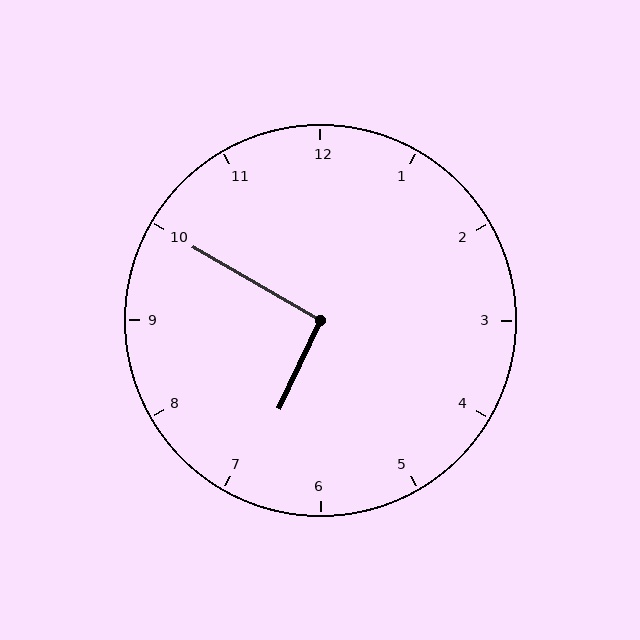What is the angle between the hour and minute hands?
Approximately 95 degrees.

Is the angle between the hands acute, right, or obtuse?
It is right.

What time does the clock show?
6:50.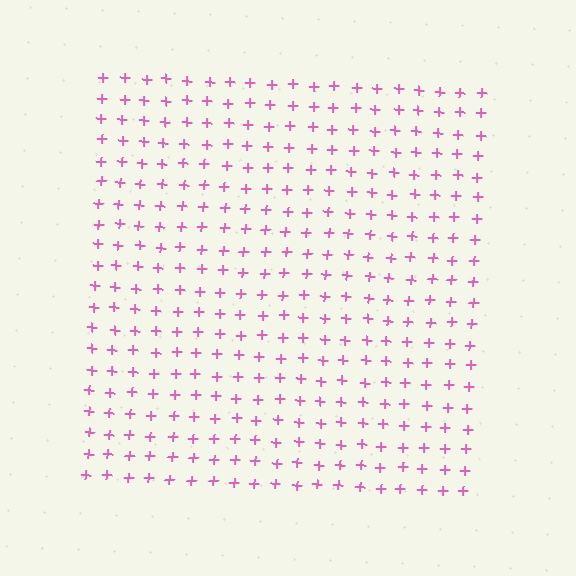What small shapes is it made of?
It is made of small plus signs.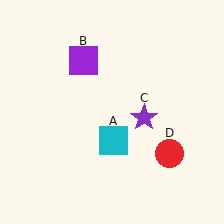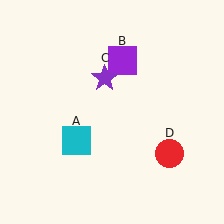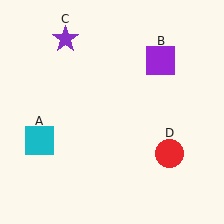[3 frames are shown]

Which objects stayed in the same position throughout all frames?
Red circle (object D) remained stationary.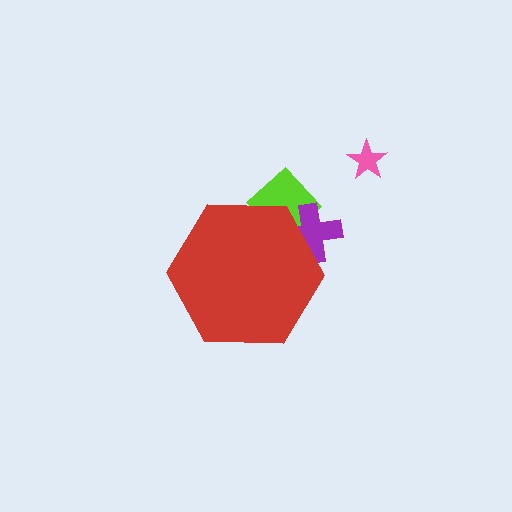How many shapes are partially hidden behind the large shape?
2 shapes are partially hidden.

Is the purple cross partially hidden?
Yes, the purple cross is partially hidden behind the red hexagon.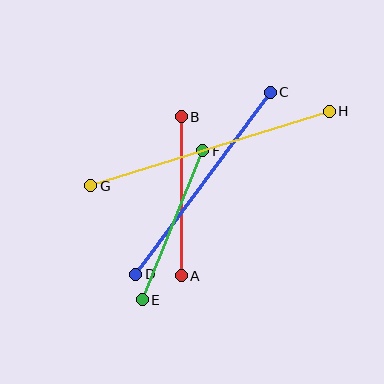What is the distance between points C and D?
The distance is approximately 226 pixels.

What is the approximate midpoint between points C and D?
The midpoint is at approximately (203, 183) pixels.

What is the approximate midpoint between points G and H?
The midpoint is at approximately (210, 148) pixels.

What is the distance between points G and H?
The distance is approximately 250 pixels.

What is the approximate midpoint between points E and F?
The midpoint is at approximately (173, 225) pixels.